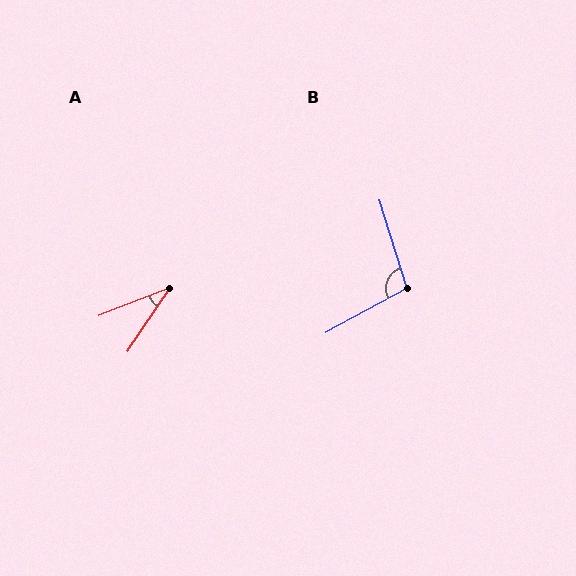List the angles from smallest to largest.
A (35°), B (101°).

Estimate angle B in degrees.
Approximately 101 degrees.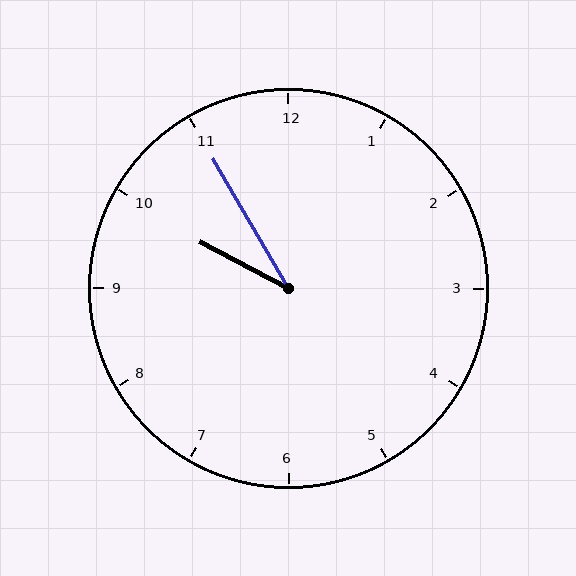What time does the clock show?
9:55.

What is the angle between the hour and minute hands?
Approximately 32 degrees.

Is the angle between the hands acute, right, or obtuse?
It is acute.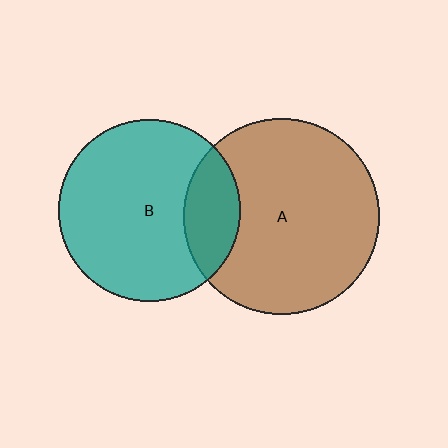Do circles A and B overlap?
Yes.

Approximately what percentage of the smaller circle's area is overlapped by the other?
Approximately 20%.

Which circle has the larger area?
Circle A (brown).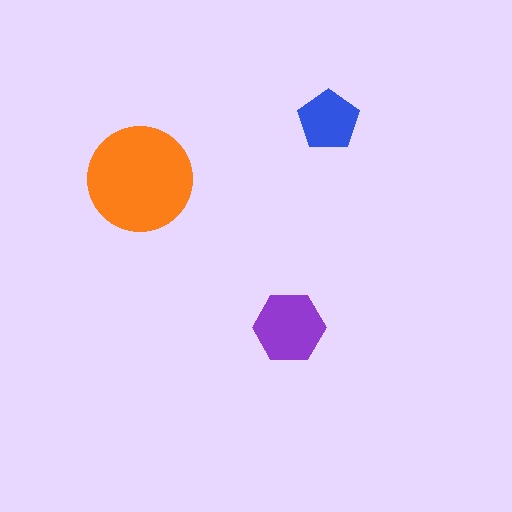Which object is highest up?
The blue pentagon is topmost.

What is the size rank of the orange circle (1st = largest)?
1st.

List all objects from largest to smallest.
The orange circle, the purple hexagon, the blue pentagon.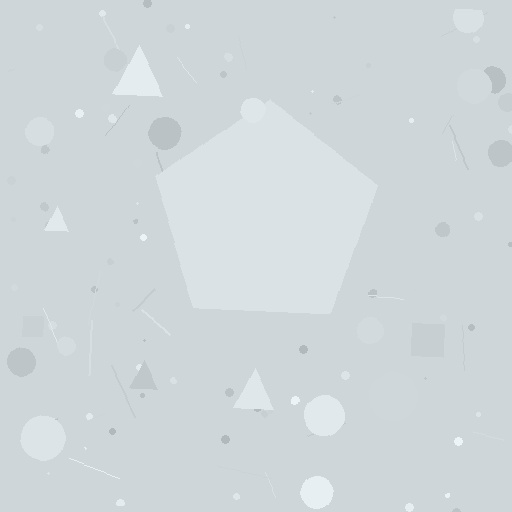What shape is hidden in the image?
A pentagon is hidden in the image.